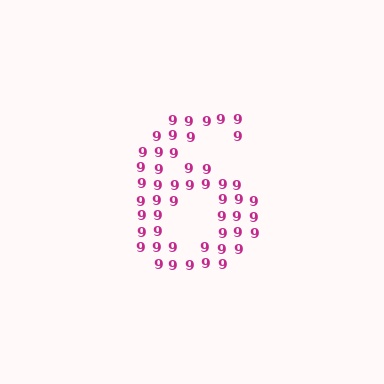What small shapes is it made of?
It is made of small digit 9's.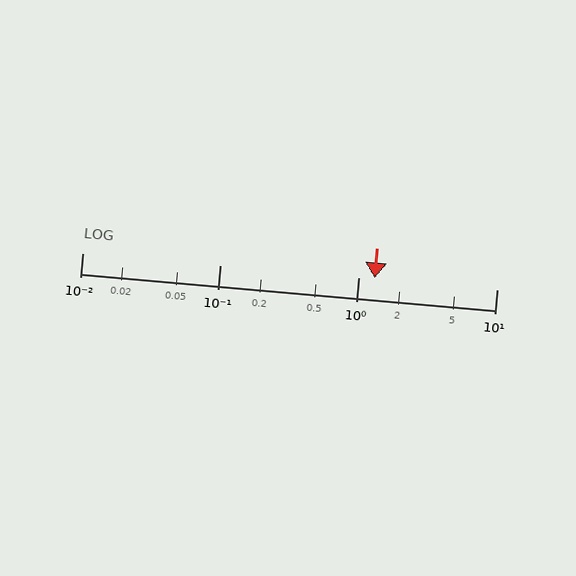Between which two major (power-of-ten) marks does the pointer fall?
The pointer is between 1 and 10.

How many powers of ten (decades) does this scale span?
The scale spans 3 decades, from 0.01 to 10.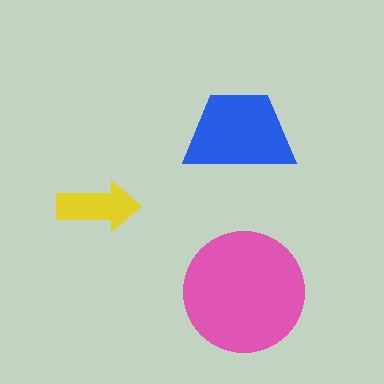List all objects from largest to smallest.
The pink circle, the blue trapezoid, the yellow arrow.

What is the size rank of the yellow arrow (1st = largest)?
3rd.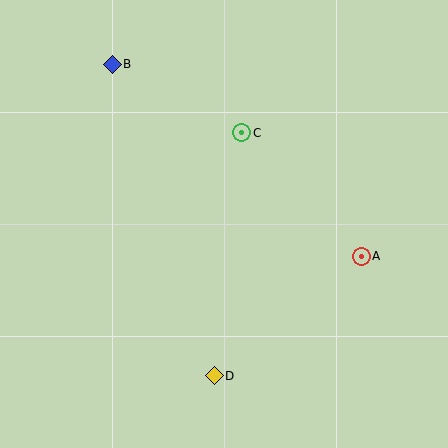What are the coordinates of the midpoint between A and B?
The midpoint between A and B is at (237, 160).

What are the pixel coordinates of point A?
Point A is at (361, 256).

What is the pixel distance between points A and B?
The distance between A and B is 315 pixels.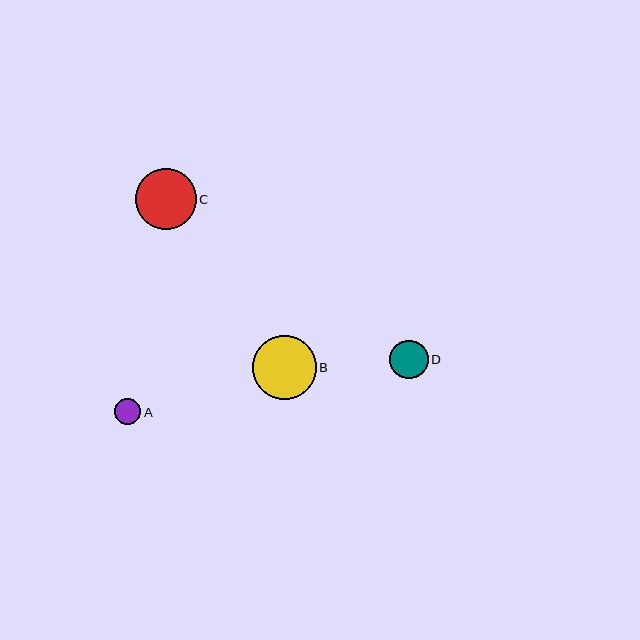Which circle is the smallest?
Circle A is the smallest with a size of approximately 26 pixels.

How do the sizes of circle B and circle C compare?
Circle B and circle C are approximately the same size.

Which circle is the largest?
Circle B is the largest with a size of approximately 64 pixels.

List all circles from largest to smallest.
From largest to smallest: B, C, D, A.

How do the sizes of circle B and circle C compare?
Circle B and circle C are approximately the same size.